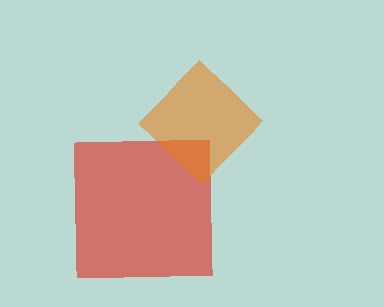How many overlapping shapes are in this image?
There are 2 overlapping shapes in the image.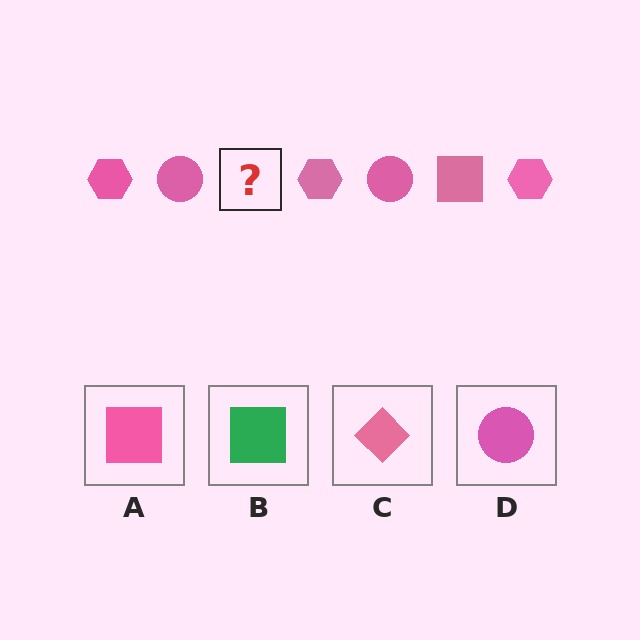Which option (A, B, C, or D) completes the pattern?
A.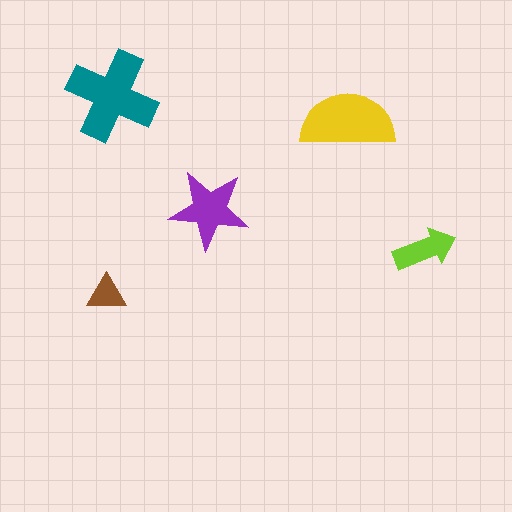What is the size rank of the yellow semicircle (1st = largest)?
2nd.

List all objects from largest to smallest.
The teal cross, the yellow semicircle, the purple star, the lime arrow, the brown triangle.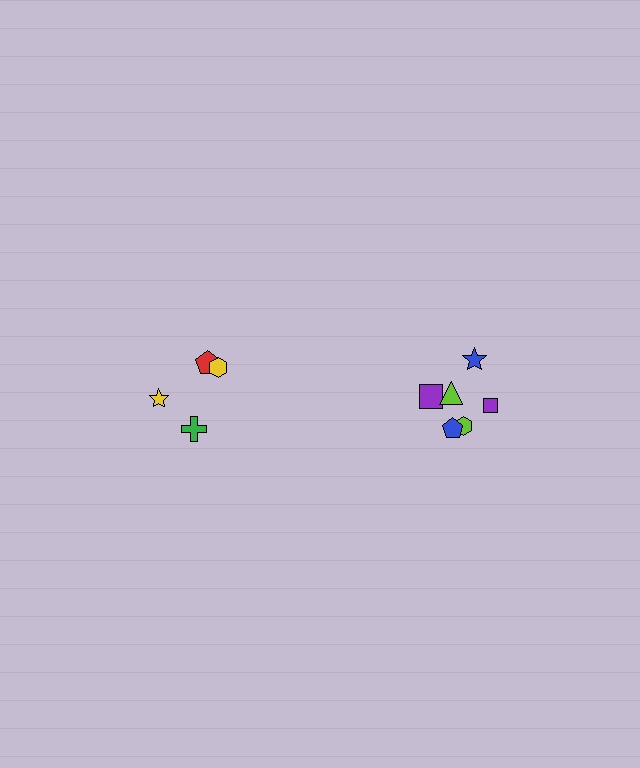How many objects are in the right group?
There are 6 objects.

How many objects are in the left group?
There are 4 objects.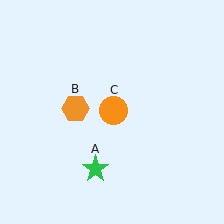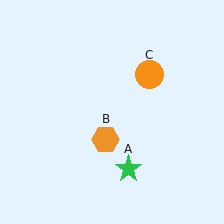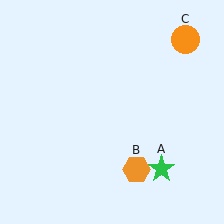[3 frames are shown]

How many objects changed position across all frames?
3 objects changed position: green star (object A), orange hexagon (object B), orange circle (object C).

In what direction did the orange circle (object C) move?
The orange circle (object C) moved up and to the right.